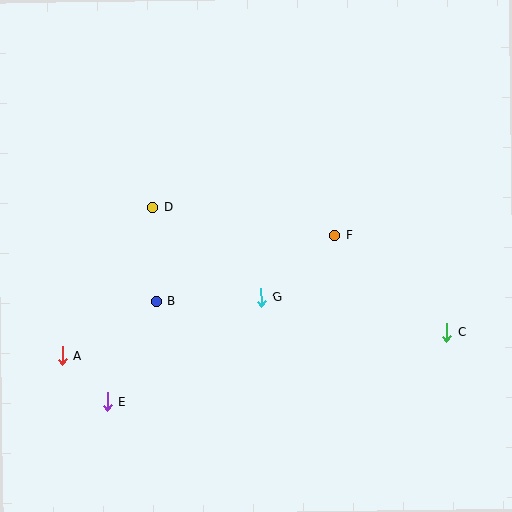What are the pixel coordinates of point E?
Point E is at (107, 402).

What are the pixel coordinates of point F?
Point F is at (335, 235).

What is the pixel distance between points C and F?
The distance between C and F is 148 pixels.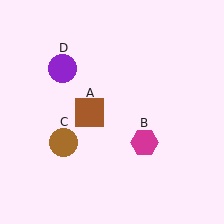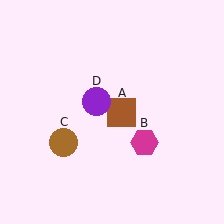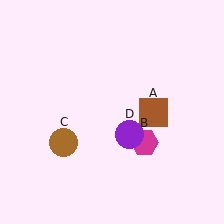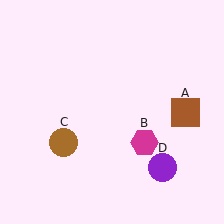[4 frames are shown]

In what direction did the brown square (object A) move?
The brown square (object A) moved right.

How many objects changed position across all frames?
2 objects changed position: brown square (object A), purple circle (object D).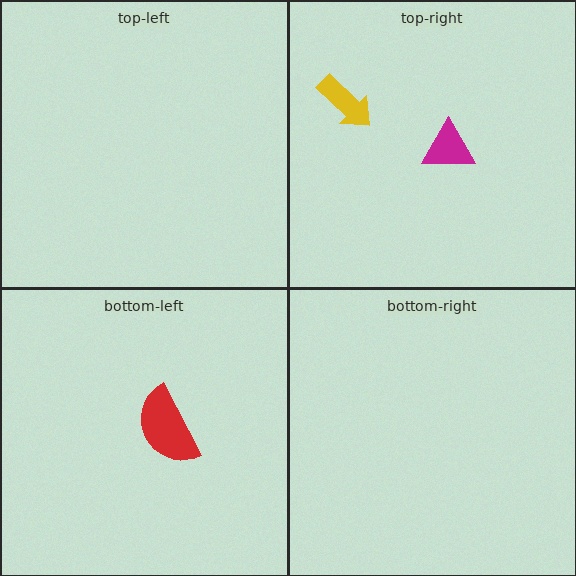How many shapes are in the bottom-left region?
1.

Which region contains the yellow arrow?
The top-right region.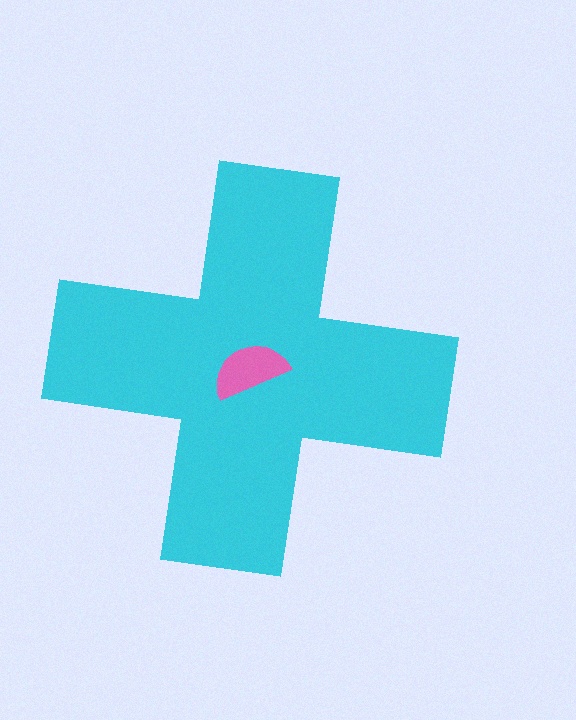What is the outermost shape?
The cyan cross.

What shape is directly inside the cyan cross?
The pink semicircle.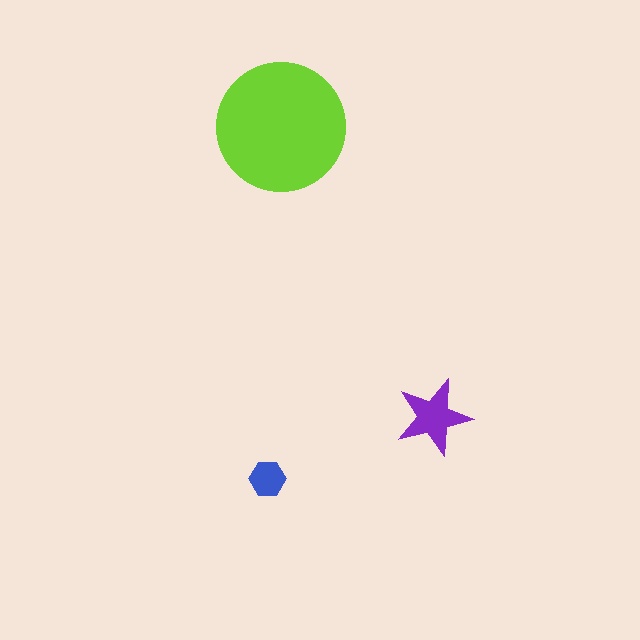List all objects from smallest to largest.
The blue hexagon, the purple star, the lime circle.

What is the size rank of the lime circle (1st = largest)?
1st.